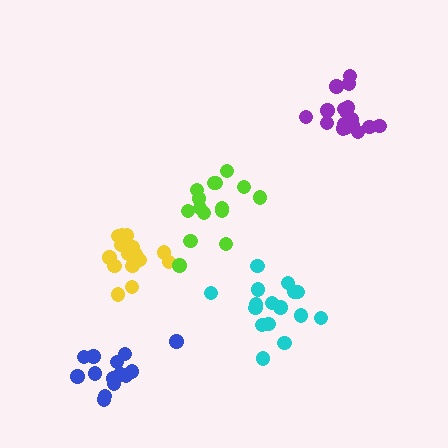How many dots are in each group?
Group 1: 15 dots, Group 2: 16 dots, Group 3: 15 dots, Group 4: 17 dots, Group 5: 15 dots (78 total).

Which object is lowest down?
The blue cluster is bottommost.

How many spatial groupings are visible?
There are 5 spatial groupings.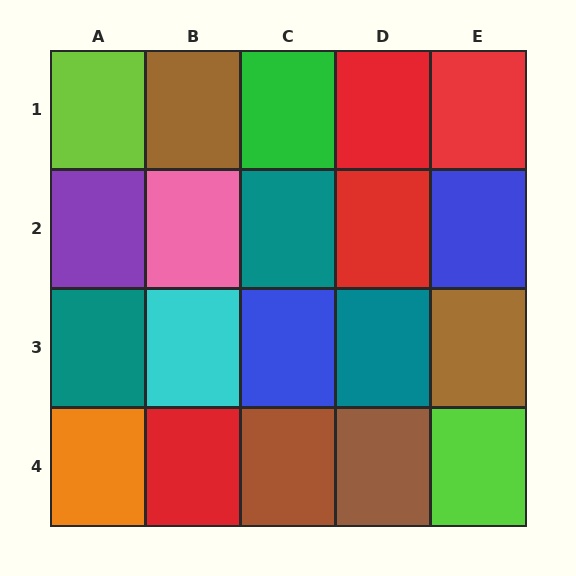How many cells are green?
1 cell is green.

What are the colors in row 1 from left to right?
Lime, brown, green, red, red.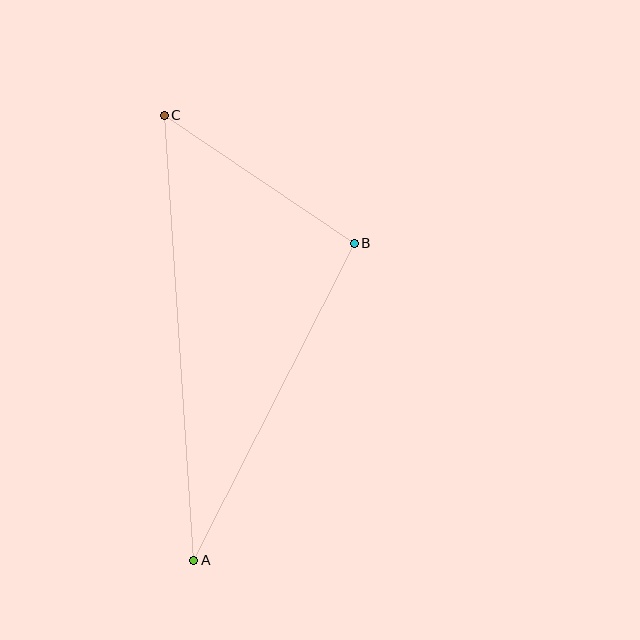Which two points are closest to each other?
Points B and C are closest to each other.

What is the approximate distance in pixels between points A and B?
The distance between A and B is approximately 355 pixels.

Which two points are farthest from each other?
Points A and C are farthest from each other.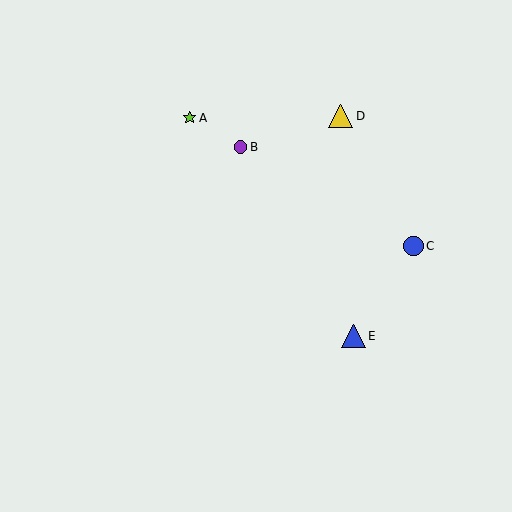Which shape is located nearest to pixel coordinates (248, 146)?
The purple circle (labeled B) at (240, 147) is nearest to that location.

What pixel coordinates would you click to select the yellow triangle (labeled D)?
Click at (341, 116) to select the yellow triangle D.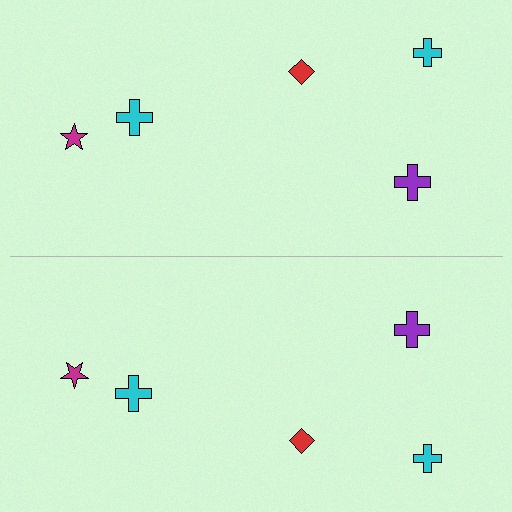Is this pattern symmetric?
Yes, this pattern has bilateral (reflection) symmetry.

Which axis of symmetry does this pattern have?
The pattern has a horizontal axis of symmetry running through the center of the image.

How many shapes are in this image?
There are 10 shapes in this image.